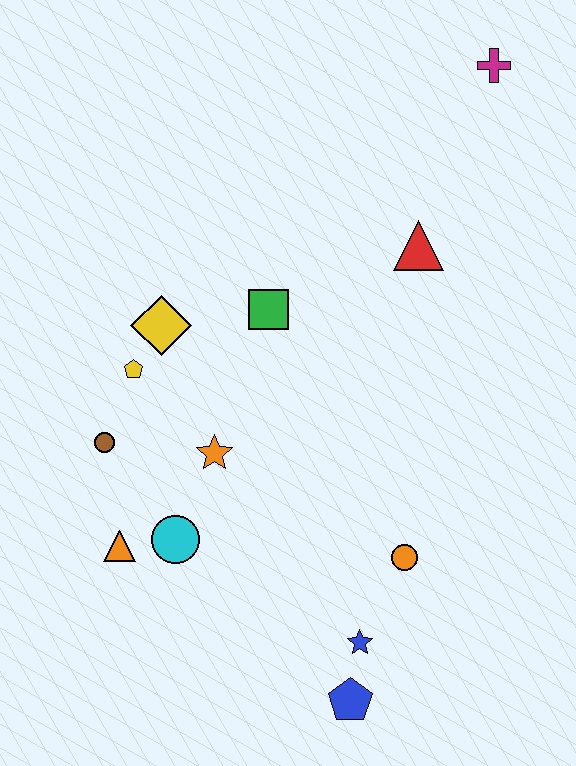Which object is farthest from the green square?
The blue pentagon is farthest from the green square.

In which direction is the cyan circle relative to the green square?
The cyan circle is below the green square.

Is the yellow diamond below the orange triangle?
No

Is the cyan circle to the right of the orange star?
No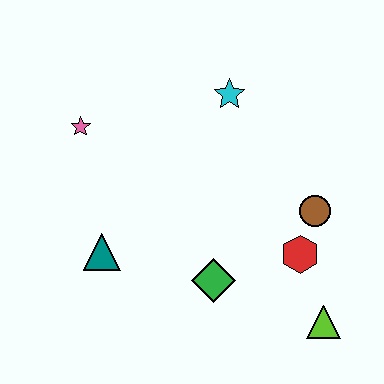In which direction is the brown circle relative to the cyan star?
The brown circle is below the cyan star.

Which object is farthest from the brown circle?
The pink star is farthest from the brown circle.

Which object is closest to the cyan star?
The brown circle is closest to the cyan star.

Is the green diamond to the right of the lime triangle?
No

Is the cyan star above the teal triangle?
Yes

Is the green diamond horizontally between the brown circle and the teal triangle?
Yes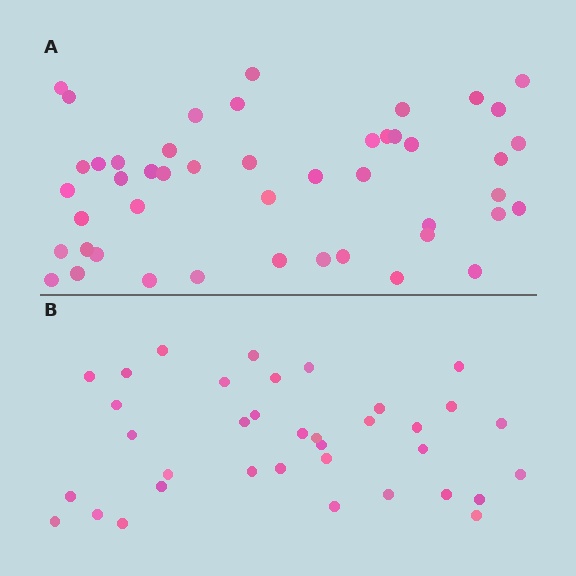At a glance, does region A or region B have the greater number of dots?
Region A (the top region) has more dots.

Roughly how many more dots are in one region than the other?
Region A has roughly 12 or so more dots than region B.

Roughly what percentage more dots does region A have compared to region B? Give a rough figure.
About 30% more.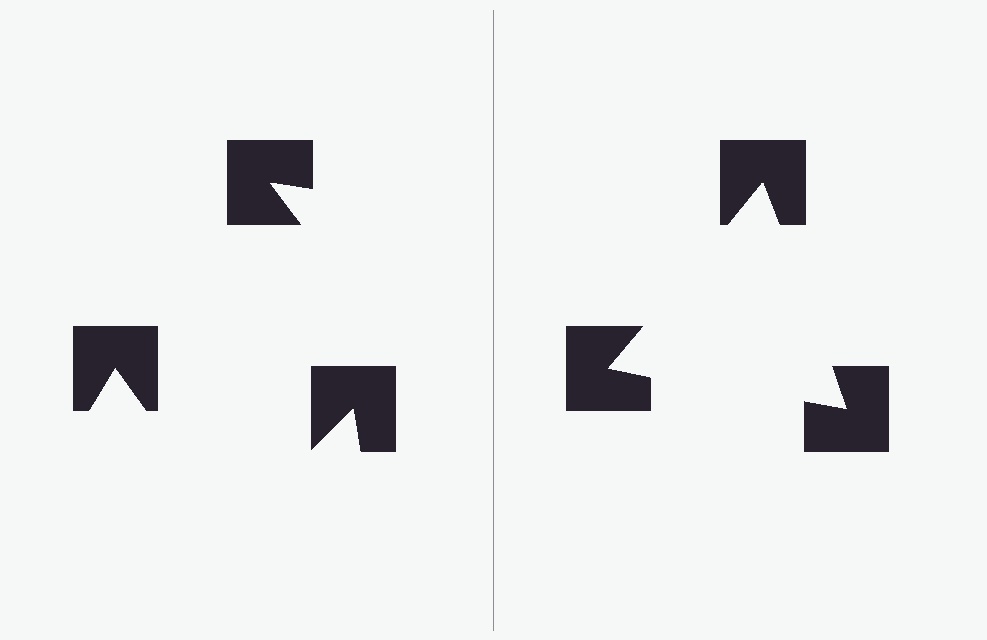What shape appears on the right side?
An illusory triangle.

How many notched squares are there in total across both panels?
6 — 3 on each side.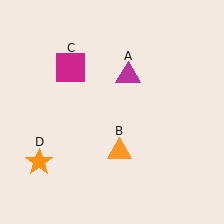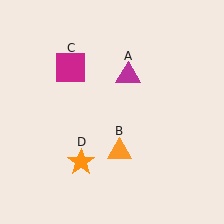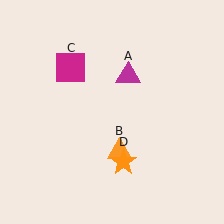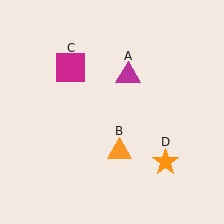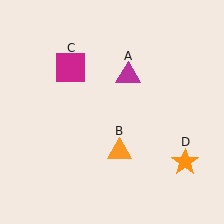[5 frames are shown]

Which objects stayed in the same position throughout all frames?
Magenta triangle (object A) and orange triangle (object B) and magenta square (object C) remained stationary.